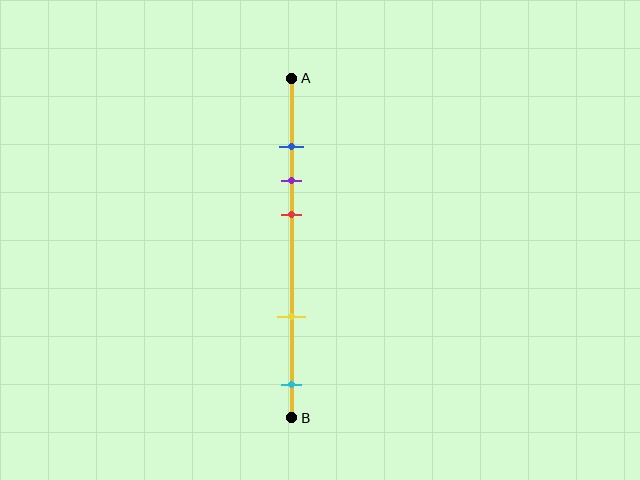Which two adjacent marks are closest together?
The blue and purple marks are the closest adjacent pair.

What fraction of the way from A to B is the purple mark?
The purple mark is approximately 30% (0.3) of the way from A to B.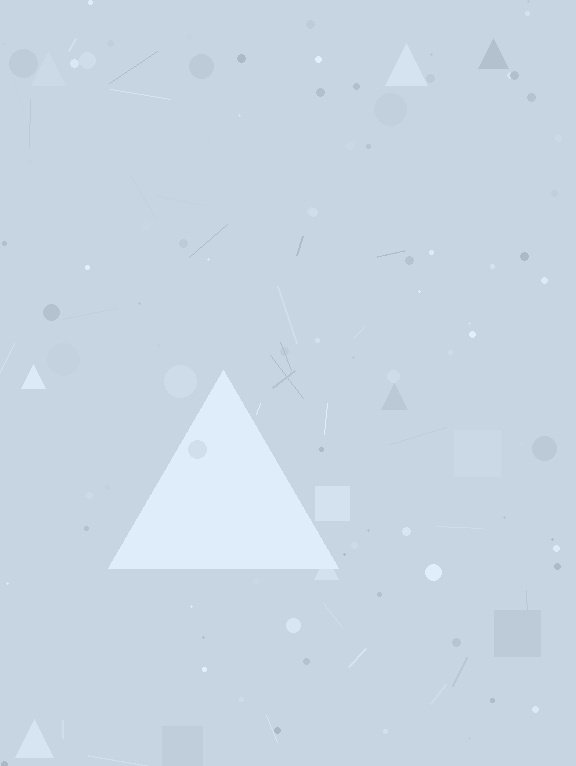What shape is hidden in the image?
A triangle is hidden in the image.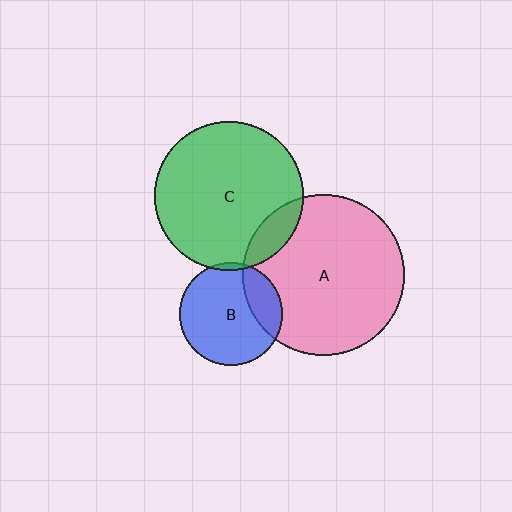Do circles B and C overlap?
Yes.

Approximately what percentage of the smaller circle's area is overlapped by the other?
Approximately 5%.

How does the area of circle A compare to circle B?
Approximately 2.5 times.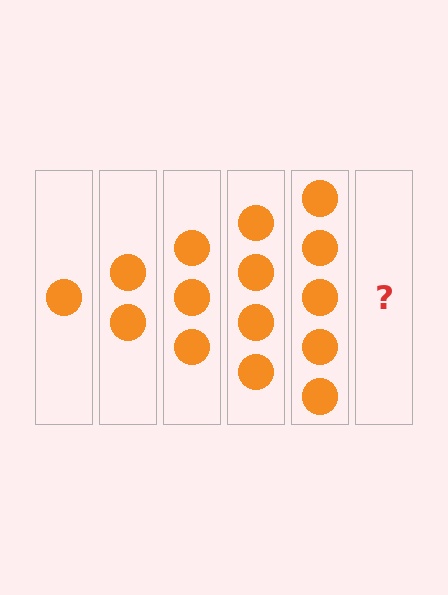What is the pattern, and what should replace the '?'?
The pattern is that each step adds one more circle. The '?' should be 6 circles.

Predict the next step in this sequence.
The next step is 6 circles.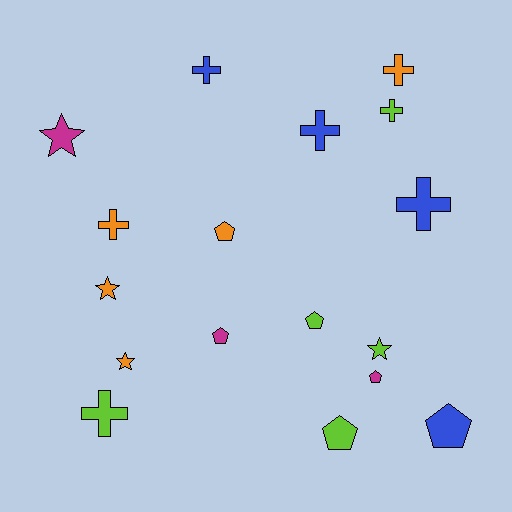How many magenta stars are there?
There is 1 magenta star.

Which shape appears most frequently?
Cross, with 7 objects.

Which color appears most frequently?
Lime, with 5 objects.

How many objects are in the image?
There are 17 objects.